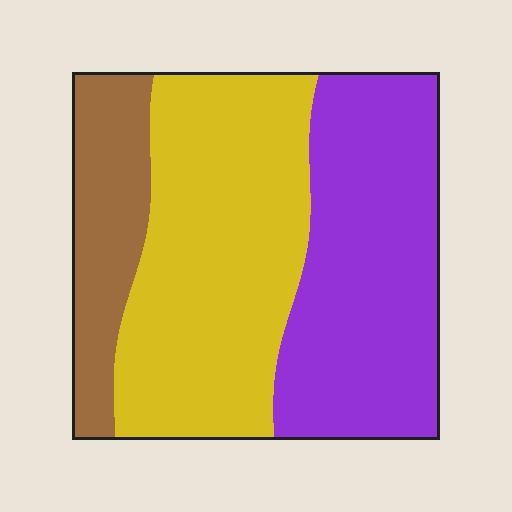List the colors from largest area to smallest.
From largest to smallest: yellow, purple, brown.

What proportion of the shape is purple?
Purple covers 39% of the shape.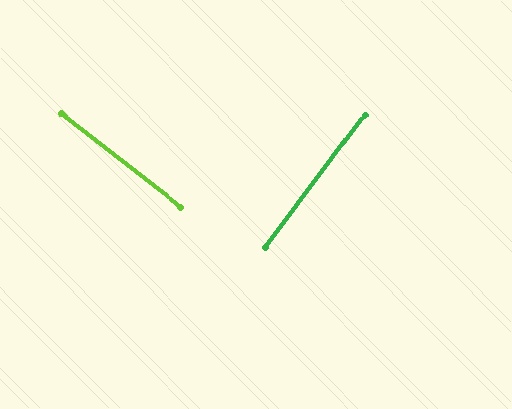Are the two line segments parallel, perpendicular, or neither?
Perpendicular — they meet at approximately 89°.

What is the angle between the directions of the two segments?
Approximately 89 degrees.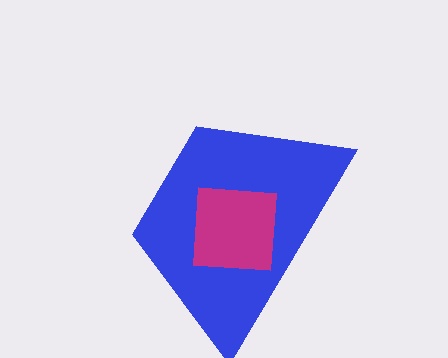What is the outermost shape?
The blue trapezoid.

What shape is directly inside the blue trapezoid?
The magenta square.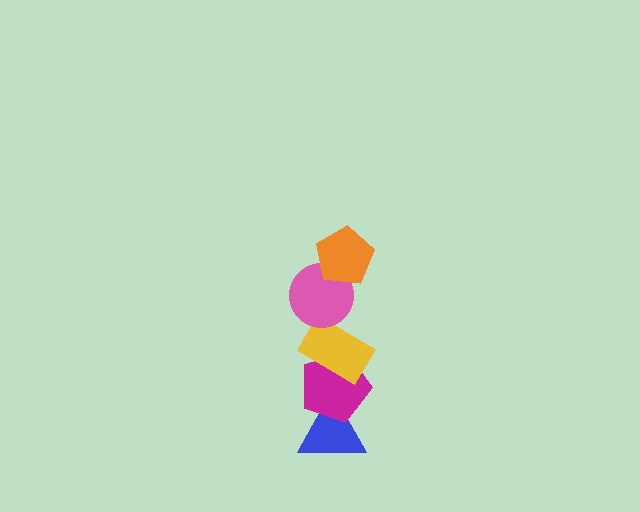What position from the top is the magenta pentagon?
The magenta pentagon is 4th from the top.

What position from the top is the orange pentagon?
The orange pentagon is 1st from the top.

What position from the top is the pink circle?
The pink circle is 2nd from the top.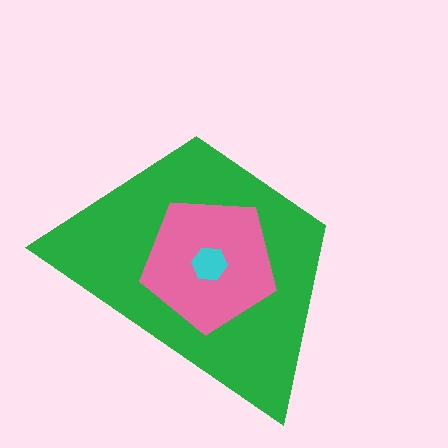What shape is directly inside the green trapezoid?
The pink pentagon.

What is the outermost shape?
The green trapezoid.